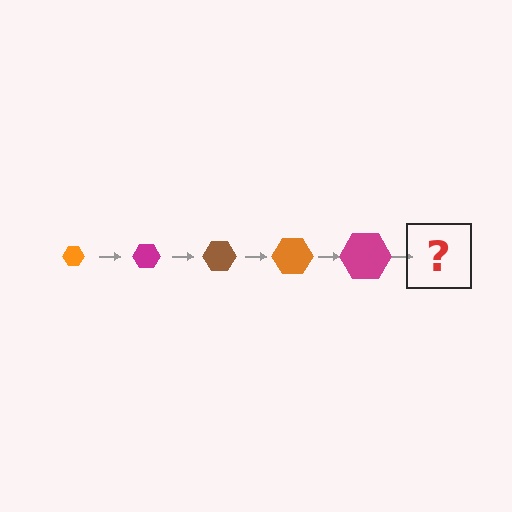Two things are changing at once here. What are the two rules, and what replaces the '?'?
The two rules are that the hexagon grows larger each step and the color cycles through orange, magenta, and brown. The '?' should be a brown hexagon, larger than the previous one.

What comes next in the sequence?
The next element should be a brown hexagon, larger than the previous one.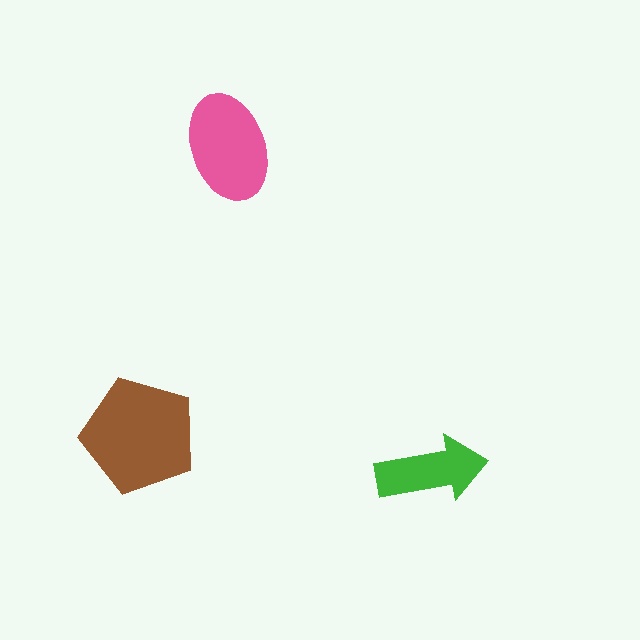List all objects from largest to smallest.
The brown pentagon, the pink ellipse, the green arrow.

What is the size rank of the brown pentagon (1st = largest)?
1st.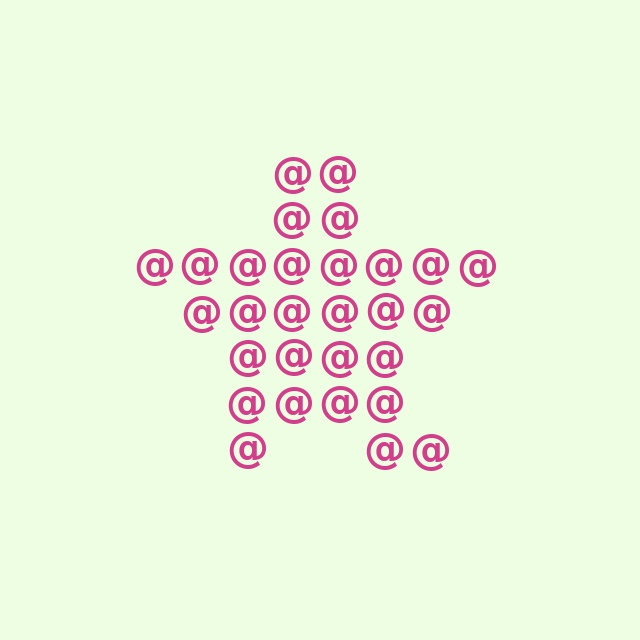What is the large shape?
The large shape is a star.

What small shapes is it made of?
It is made of small at signs.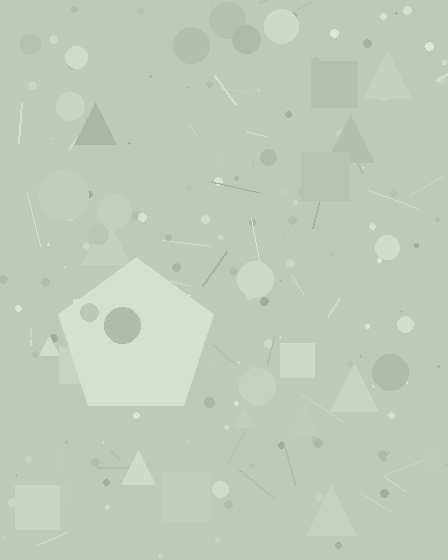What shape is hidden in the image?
A pentagon is hidden in the image.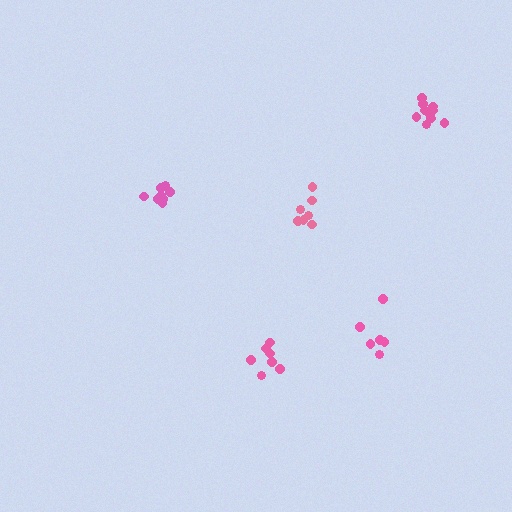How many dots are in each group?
Group 1: 7 dots, Group 2: 8 dots, Group 3: 6 dots, Group 4: 10 dots, Group 5: 7 dots (38 total).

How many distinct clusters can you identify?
There are 5 distinct clusters.